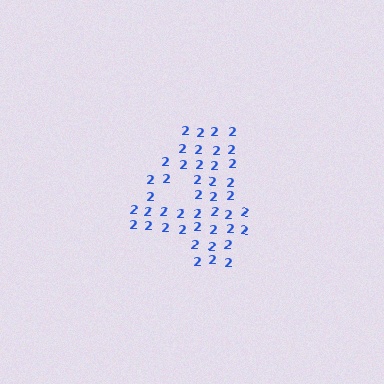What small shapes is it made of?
It is made of small digit 2's.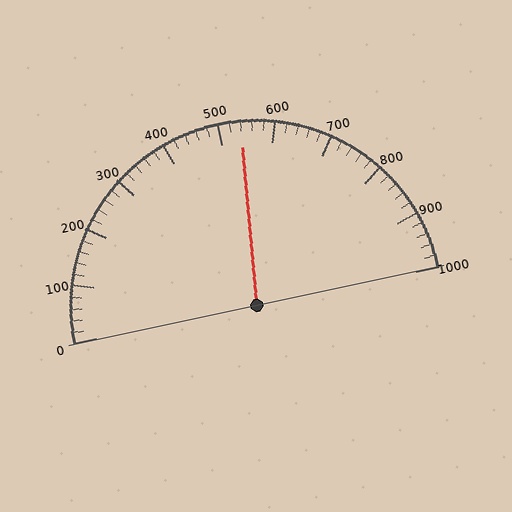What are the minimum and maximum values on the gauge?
The gauge ranges from 0 to 1000.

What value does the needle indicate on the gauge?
The needle indicates approximately 540.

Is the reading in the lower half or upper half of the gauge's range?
The reading is in the upper half of the range (0 to 1000).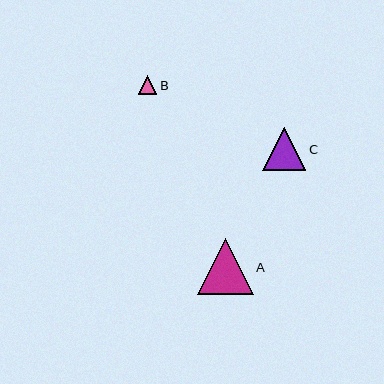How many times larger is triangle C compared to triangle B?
Triangle C is approximately 2.4 times the size of triangle B.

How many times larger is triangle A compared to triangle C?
Triangle A is approximately 1.3 times the size of triangle C.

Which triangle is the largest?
Triangle A is the largest with a size of approximately 56 pixels.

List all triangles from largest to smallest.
From largest to smallest: A, C, B.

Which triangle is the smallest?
Triangle B is the smallest with a size of approximately 18 pixels.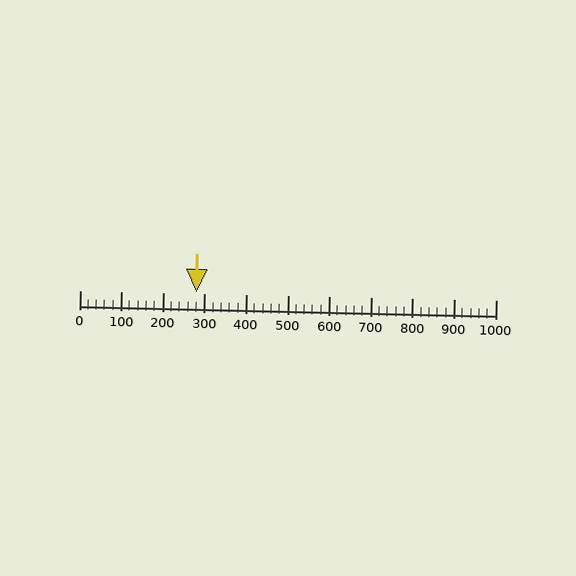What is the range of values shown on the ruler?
The ruler shows values from 0 to 1000.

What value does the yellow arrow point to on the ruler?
The yellow arrow points to approximately 280.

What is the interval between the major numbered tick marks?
The major tick marks are spaced 100 units apart.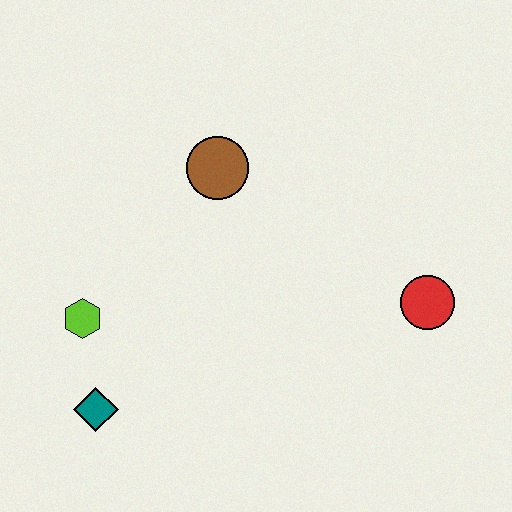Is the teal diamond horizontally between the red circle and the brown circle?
No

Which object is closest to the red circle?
The brown circle is closest to the red circle.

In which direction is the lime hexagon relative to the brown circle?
The lime hexagon is below the brown circle.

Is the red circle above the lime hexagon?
Yes